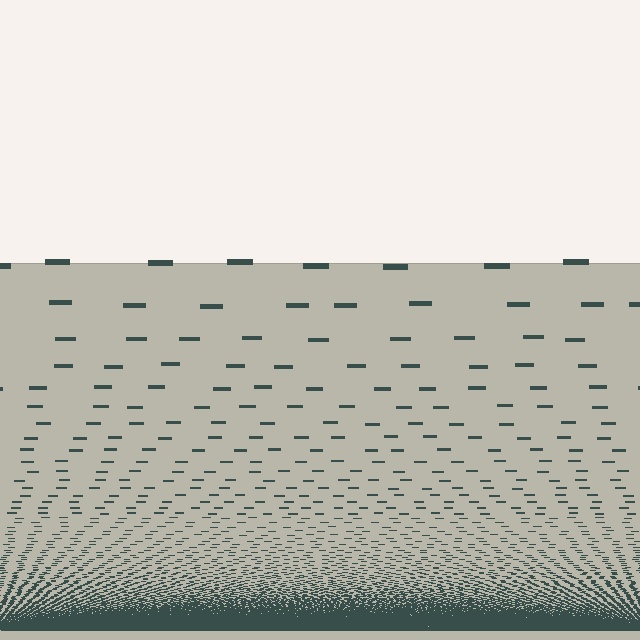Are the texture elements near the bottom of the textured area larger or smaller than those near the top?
Smaller. The gradient is inverted — elements near the bottom are smaller and denser.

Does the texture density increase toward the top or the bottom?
Density increases toward the bottom.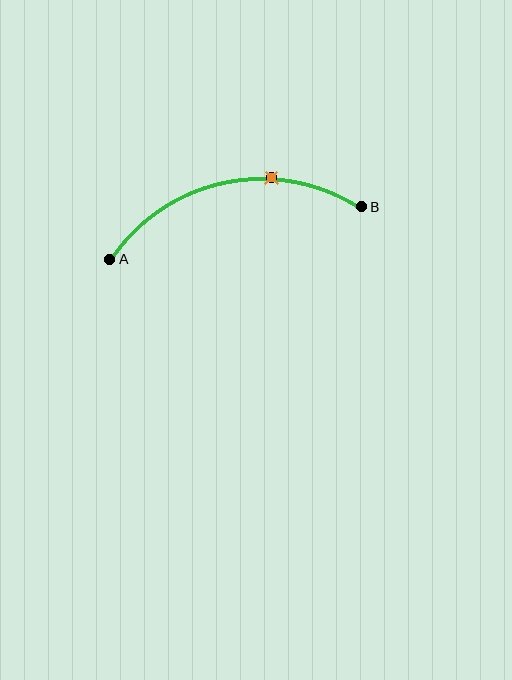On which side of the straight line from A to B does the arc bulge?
The arc bulges above the straight line connecting A and B.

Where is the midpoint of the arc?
The arc midpoint is the point on the curve farthest from the straight line joining A and B. It sits above that line.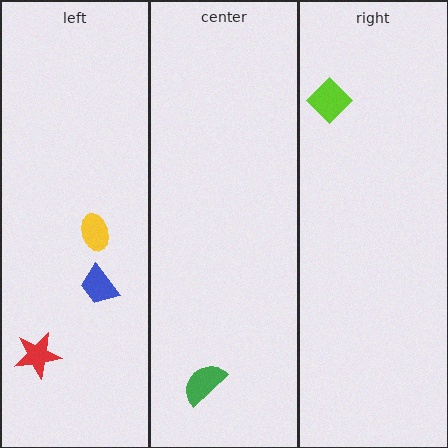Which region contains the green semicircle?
The center region.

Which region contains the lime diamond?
The right region.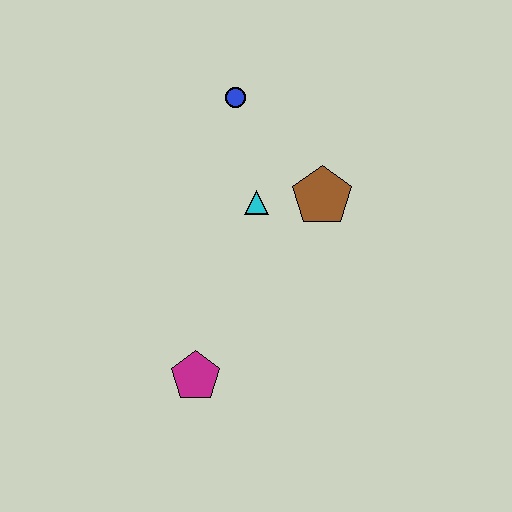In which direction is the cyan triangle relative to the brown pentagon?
The cyan triangle is to the left of the brown pentagon.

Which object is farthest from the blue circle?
The magenta pentagon is farthest from the blue circle.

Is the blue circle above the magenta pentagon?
Yes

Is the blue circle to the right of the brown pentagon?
No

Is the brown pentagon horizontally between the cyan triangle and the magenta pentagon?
No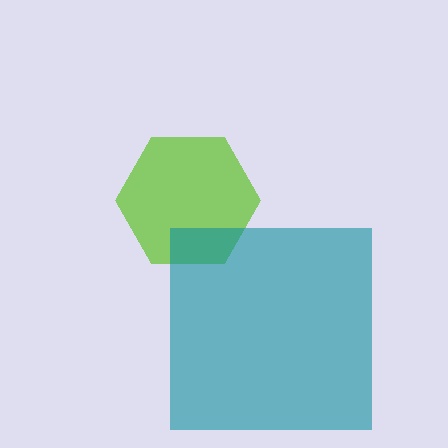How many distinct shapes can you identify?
There are 2 distinct shapes: a lime hexagon, a teal square.